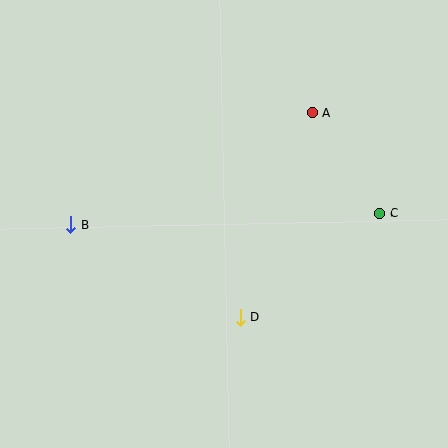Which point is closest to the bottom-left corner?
Point B is closest to the bottom-left corner.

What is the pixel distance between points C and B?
The distance between C and B is 309 pixels.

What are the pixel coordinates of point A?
Point A is at (312, 113).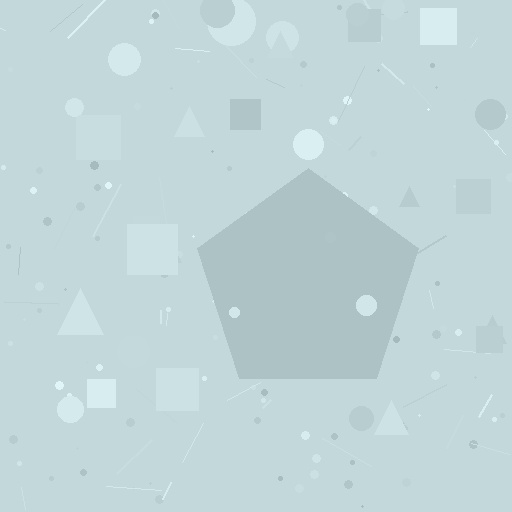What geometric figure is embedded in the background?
A pentagon is embedded in the background.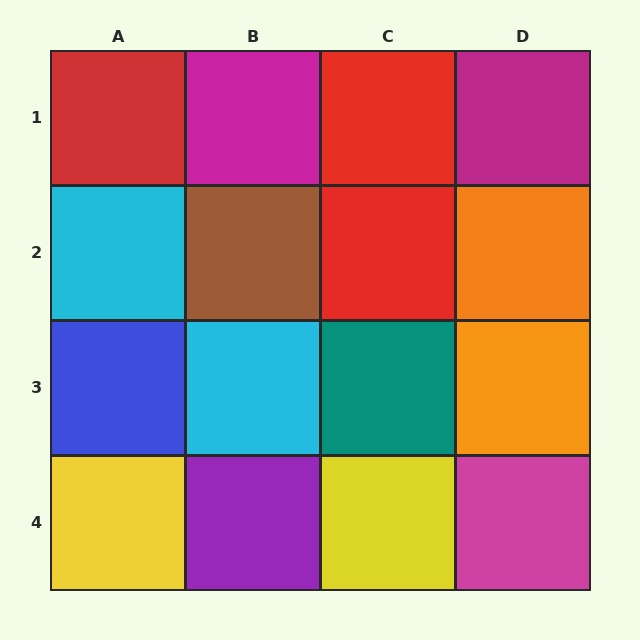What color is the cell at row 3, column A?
Blue.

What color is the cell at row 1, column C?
Red.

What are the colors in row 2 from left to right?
Cyan, brown, red, orange.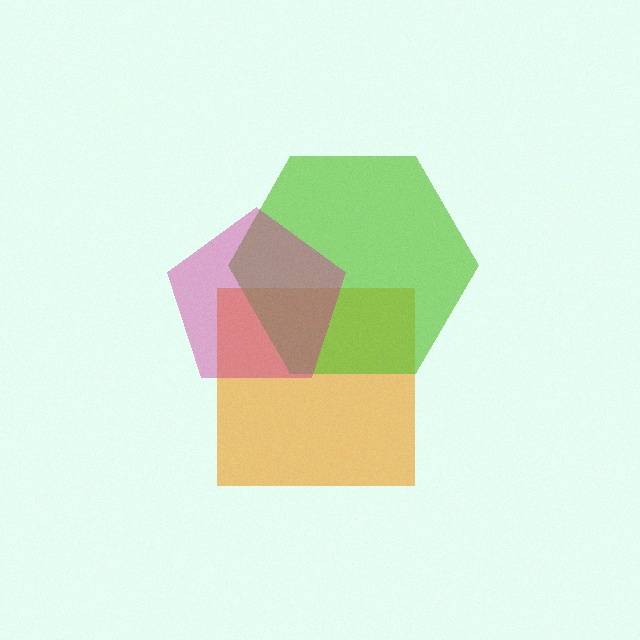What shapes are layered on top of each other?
The layered shapes are: an orange square, a lime hexagon, a magenta pentagon.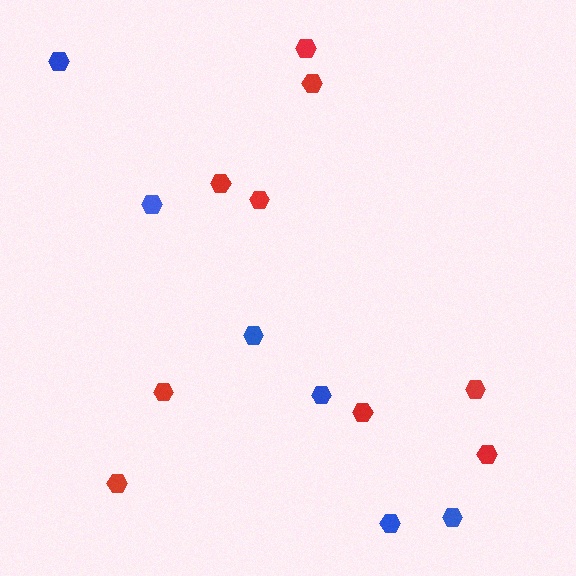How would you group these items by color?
There are 2 groups: one group of red hexagons (9) and one group of blue hexagons (6).